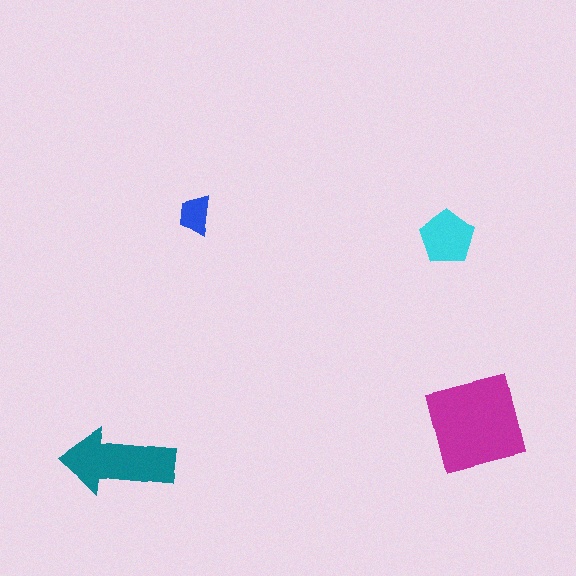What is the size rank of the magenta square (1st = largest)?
1st.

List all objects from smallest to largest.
The blue trapezoid, the cyan pentagon, the teal arrow, the magenta square.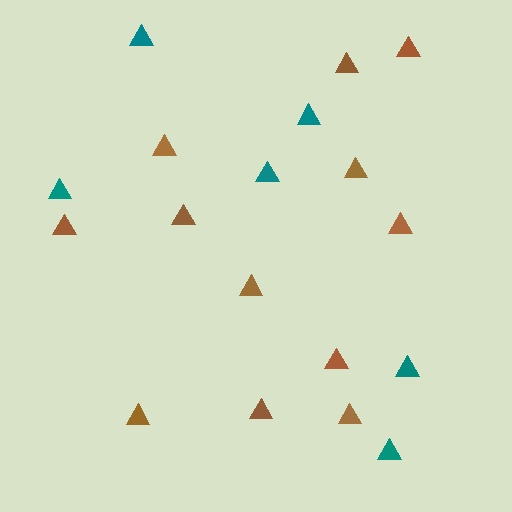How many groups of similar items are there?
There are 2 groups: one group of brown triangles (12) and one group of teal triangles (6).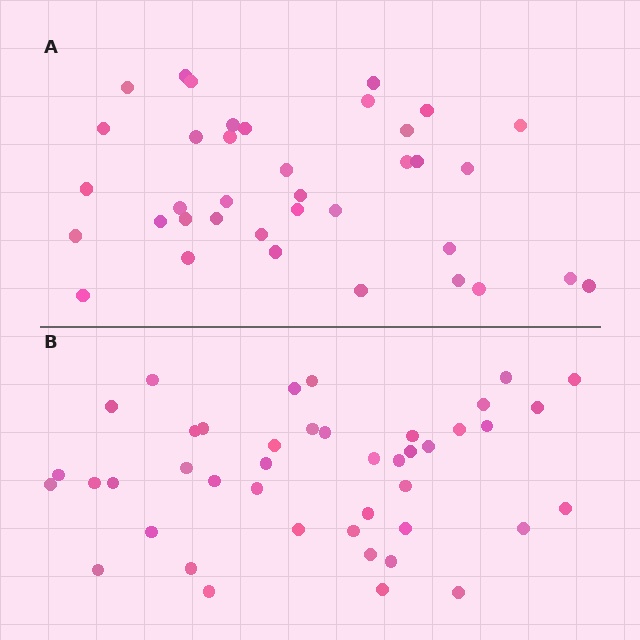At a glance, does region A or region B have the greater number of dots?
Region B (the bottom region) has more dots.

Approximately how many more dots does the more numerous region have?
Region B has about 6 more dots than region A.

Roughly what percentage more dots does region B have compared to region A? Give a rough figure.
About 15% more.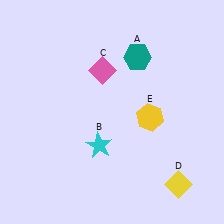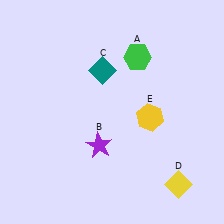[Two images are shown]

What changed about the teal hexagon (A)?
In Image 1, A is teal. In Image 2, it changed to green.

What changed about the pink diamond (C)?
In Image 1, C is pink. In Image 2, it changed to teal.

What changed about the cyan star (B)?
In Image 1, B is cyan. In Image 2, it changed to purple.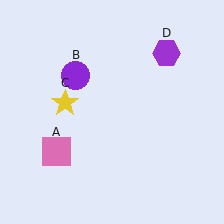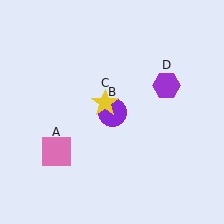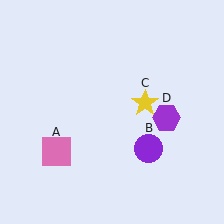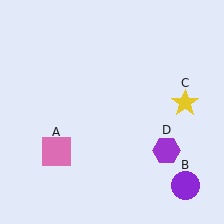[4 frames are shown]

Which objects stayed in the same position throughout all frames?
Pink square (object A) remained stationary.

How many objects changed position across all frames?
3 objects changed position: purple circle (object B), yellow star (object C), purple hexagon (object D).